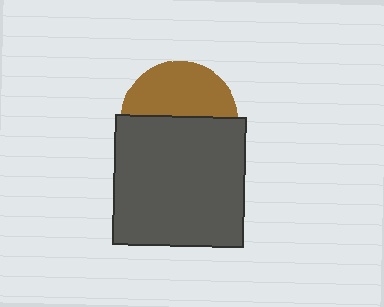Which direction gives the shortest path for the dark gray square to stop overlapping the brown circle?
Moving down gives the shortest separation.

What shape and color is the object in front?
The object in front is a dark gray square.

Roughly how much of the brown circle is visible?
About half of it is visible (roughly 46%).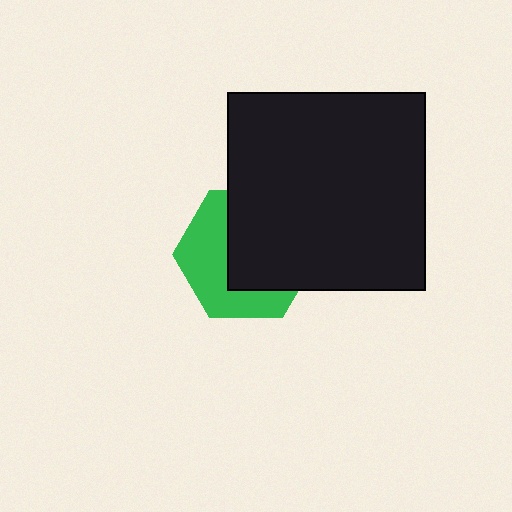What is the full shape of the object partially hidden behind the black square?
The partially hidden object is a green hexagon.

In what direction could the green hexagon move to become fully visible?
The green hexagon could move toward the lower-left. That would shift it out from behind the black square entirely.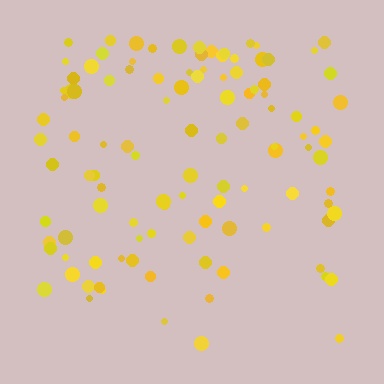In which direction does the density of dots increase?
From bottom to top, with the top side densest.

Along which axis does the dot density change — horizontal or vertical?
Vertical.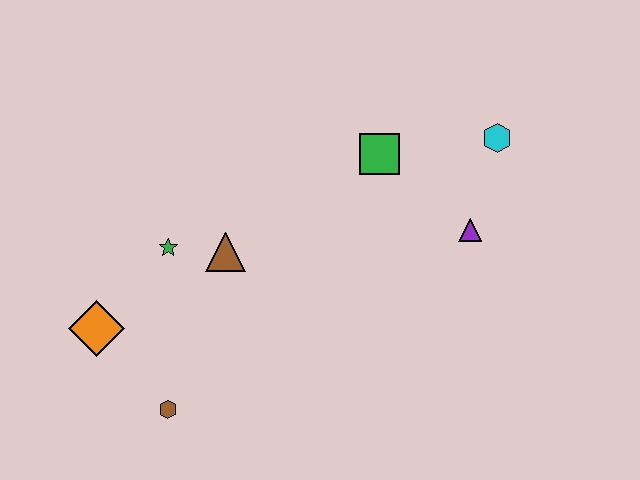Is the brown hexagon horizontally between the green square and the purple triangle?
No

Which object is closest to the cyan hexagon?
The purple triangle is closest to the cyan hexagon.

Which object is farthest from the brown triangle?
The cyan hexagon is farthest from the brown triangle.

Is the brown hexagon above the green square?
No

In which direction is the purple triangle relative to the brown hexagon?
The purple triangle is to the right of the brown hexagon.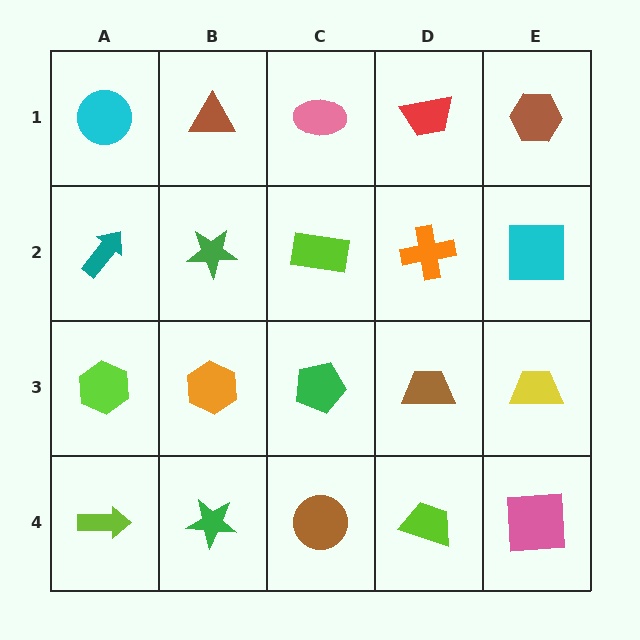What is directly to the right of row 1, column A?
A brown triangle.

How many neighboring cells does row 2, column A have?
3.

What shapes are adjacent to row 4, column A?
A lime hexagon (row 3, column A), a green star (row 4, column B).